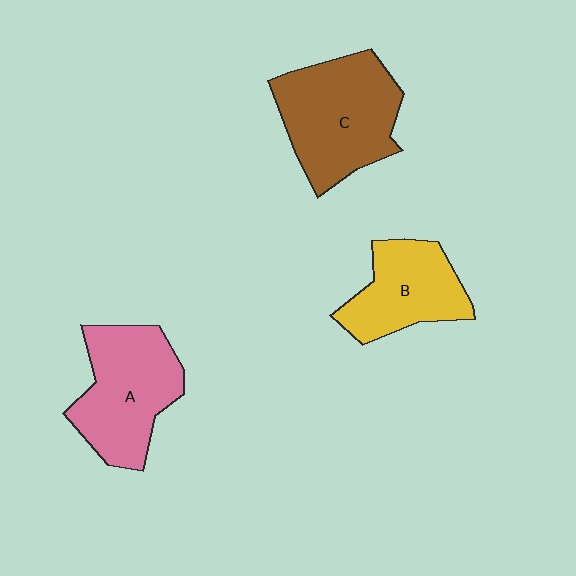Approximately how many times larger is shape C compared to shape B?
Approximately 1.4 times.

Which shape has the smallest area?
Shape B (yellow).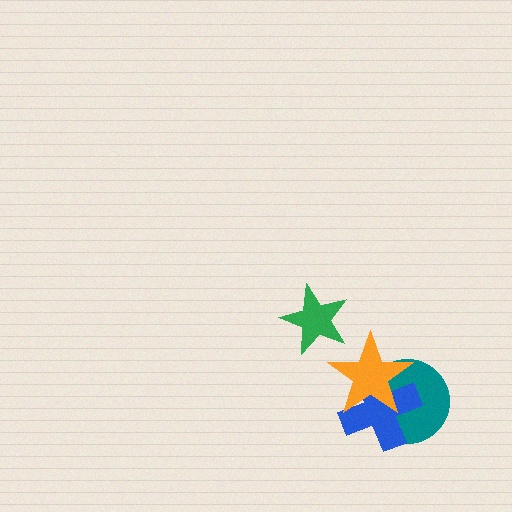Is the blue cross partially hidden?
Yes, it is partially covered by another shape.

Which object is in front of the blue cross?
The orange star is in front of the blue cross.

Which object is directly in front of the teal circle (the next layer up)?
The blue cross is directly in front of the teal circle.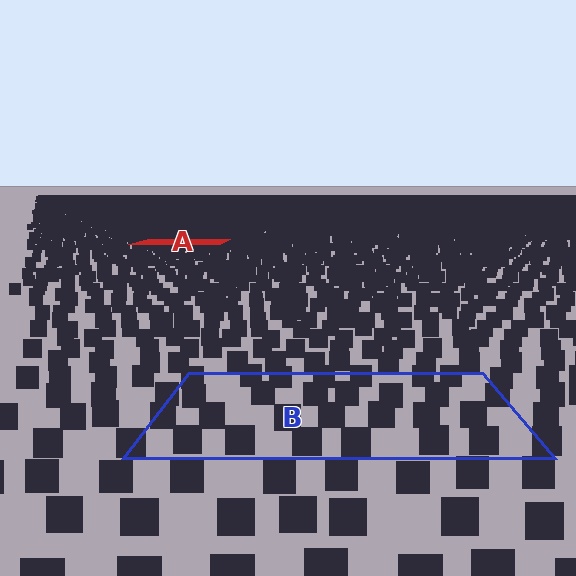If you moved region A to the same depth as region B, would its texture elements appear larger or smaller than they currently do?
They would appear larger. At a closer depth, the same texture elements are projected at a bigger on-screen size.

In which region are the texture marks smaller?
The texture marks are smaller in region A, because it is farther away.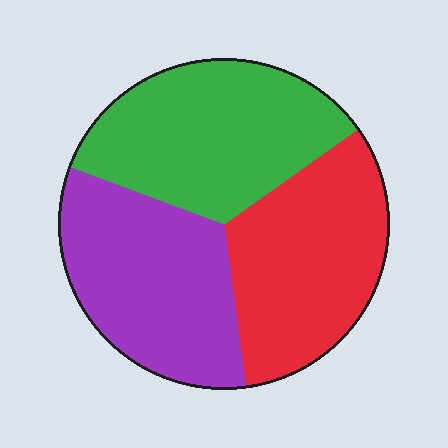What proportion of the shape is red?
Red takes up about one third (1/3) of the shape.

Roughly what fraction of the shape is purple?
Purple covers around 35% of the shape.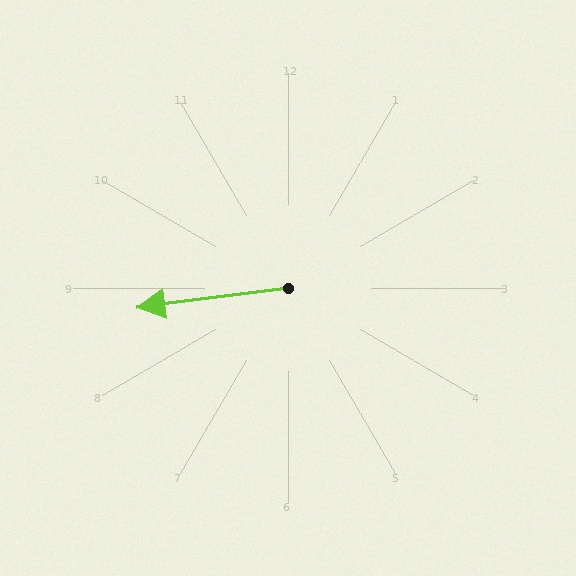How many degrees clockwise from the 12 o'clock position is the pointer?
Approximately 263 degrees.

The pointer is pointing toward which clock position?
Roughly 9 o'clock.